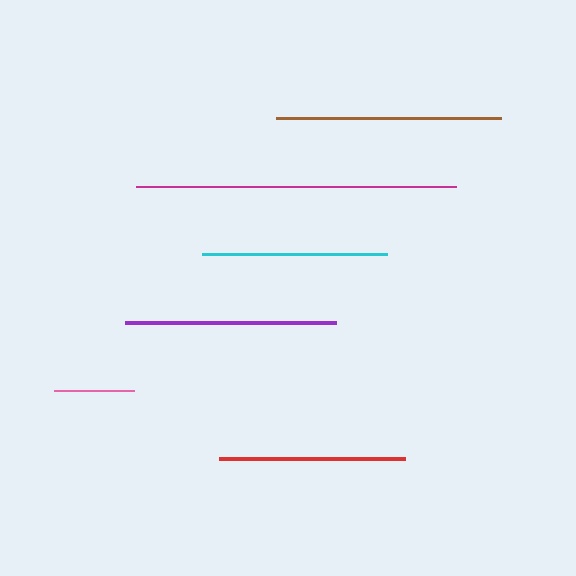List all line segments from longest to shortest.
From longest to shortest: magenta, brown, purple, red, cyan, pink.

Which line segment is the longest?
The magenta line is the longest at approximately 320 pixels.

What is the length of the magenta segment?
The magenta segment is approximately 320 pixels long.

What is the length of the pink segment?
The pink segment is approximately 80 pixels long.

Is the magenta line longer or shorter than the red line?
The magenta line is longer than the red line.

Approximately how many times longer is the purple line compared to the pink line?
The purple line is approximately 2.6 times the length of the pink line.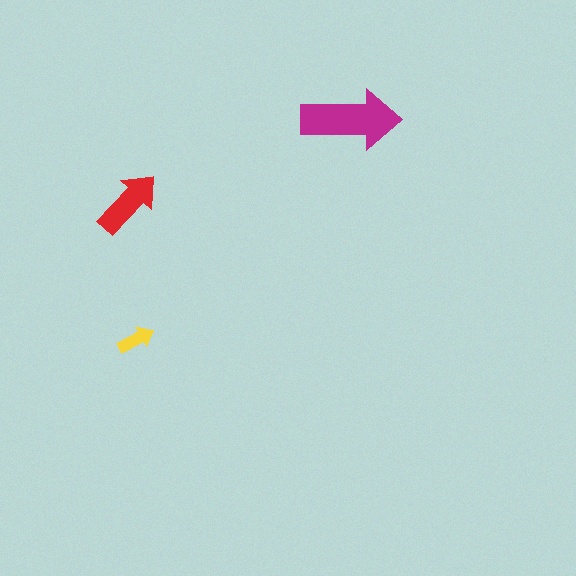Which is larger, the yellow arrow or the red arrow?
The red one.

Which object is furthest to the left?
The red arrow is leftmost.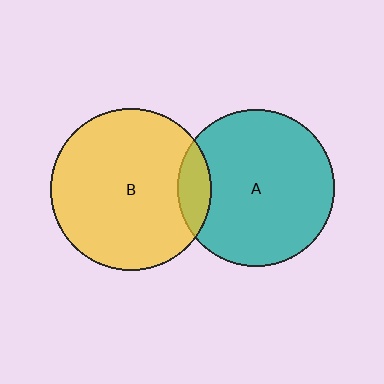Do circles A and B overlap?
Yes.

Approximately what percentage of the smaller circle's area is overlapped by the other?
Approximately 10%.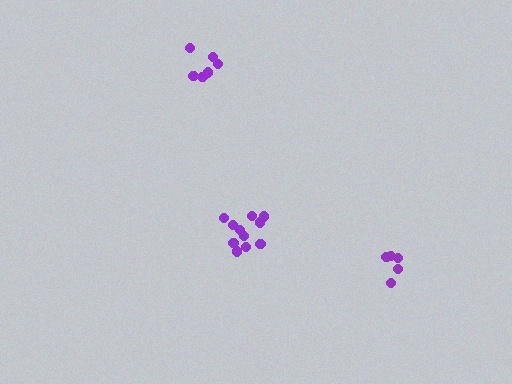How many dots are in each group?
Group 1: 11 dots, Group 2: 6 dots, Group 3: 5 dots (22 total).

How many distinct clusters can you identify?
There are 3 distinct clusters.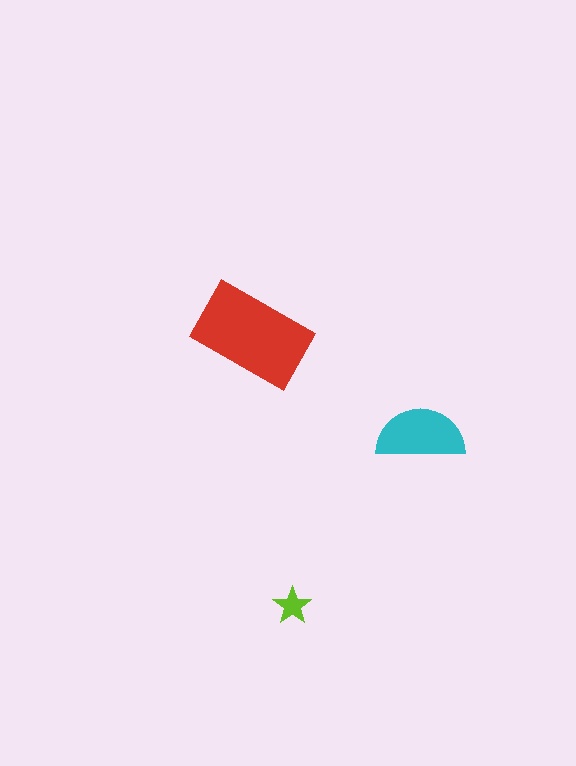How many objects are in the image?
There are 3 objects in the image.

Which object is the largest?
The red rectangle.